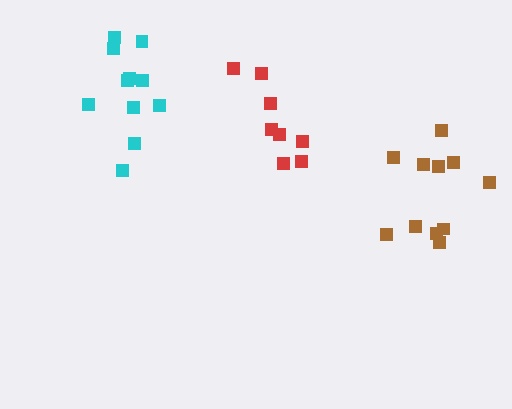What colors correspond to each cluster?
The clusters are colored: cyan, red, brown.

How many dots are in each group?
Group 1: 11 dots, Group 2: 8 dots, Group 3: 11 dots (30 total).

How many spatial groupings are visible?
There are 3 spatial groupings.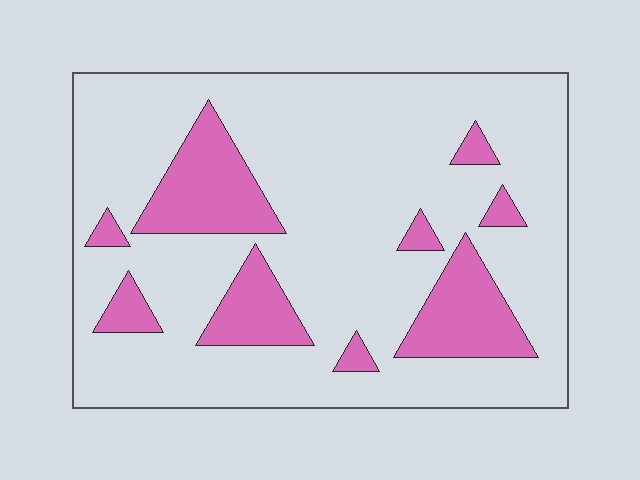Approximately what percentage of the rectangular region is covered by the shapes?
Approximately 20%.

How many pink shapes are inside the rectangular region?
9.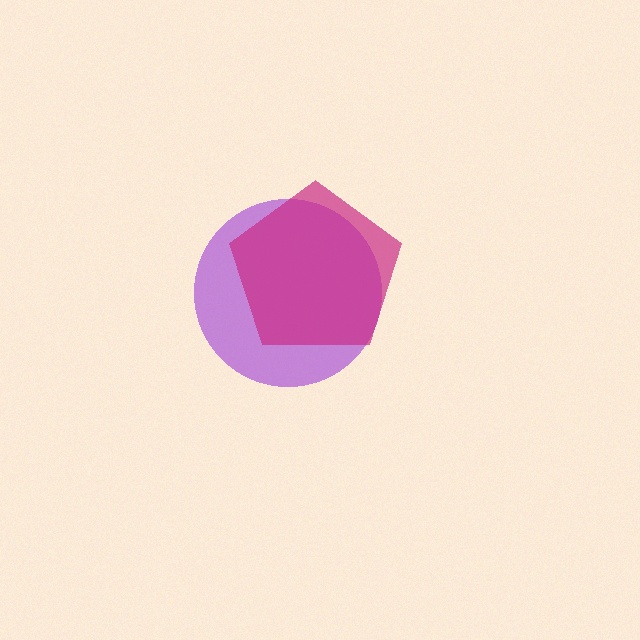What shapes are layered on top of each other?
The layered shapes are: a purple circle, a magenta pentagon.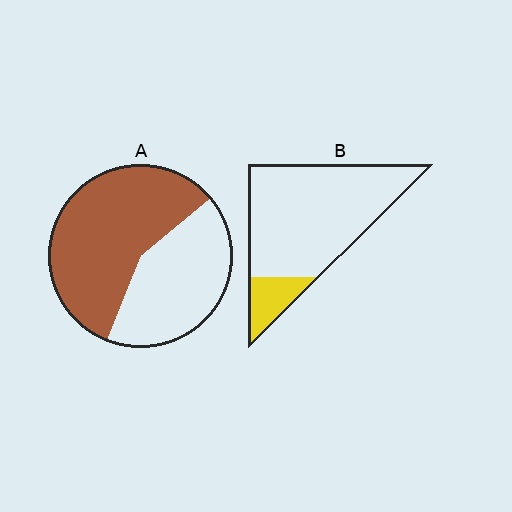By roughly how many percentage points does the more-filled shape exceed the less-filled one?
By roughly 45 percentage points (A over B).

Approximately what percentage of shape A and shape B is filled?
A is approximately 60% and B is approximately 15%.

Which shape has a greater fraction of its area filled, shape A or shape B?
Shape A.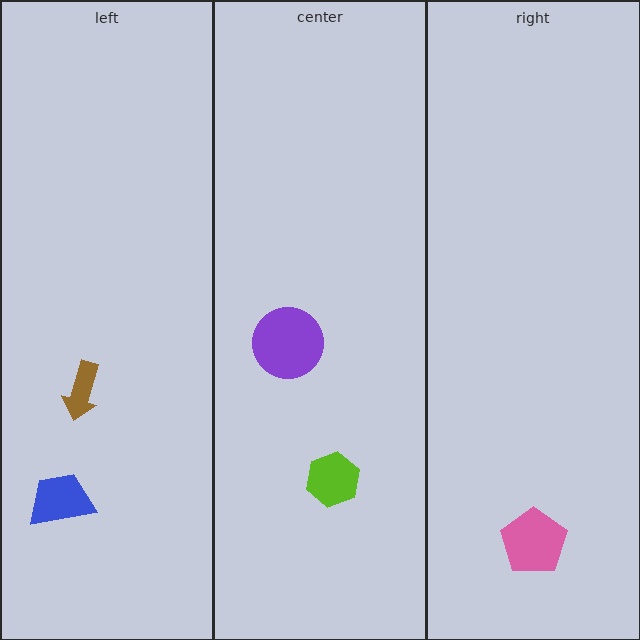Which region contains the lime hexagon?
The center region.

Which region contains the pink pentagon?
The right region.